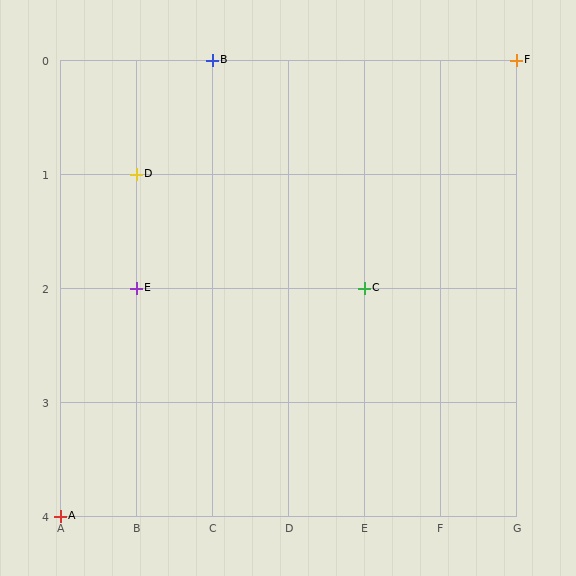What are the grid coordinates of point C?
Point C is at grid coordinates (E, 2).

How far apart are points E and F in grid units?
Points E and F are 5 columns and 2 rows apart (about 5.4 grid units diagonally).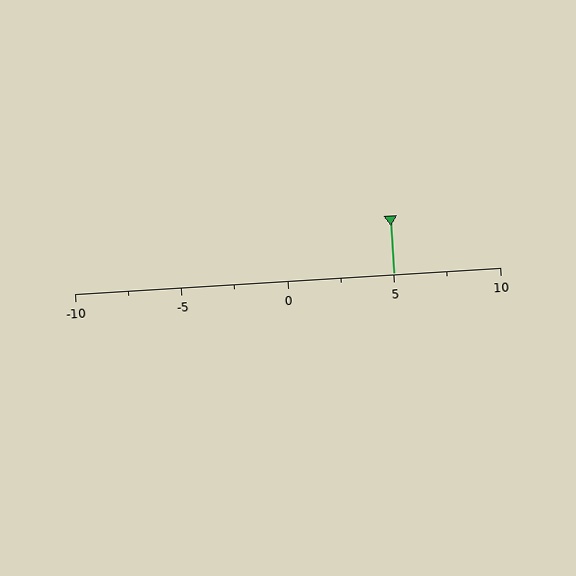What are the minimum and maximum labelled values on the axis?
The axis runs from -10 to 10.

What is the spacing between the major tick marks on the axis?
The major ticks are spaced 5 apart.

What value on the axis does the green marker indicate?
The marker indicates approximately 5.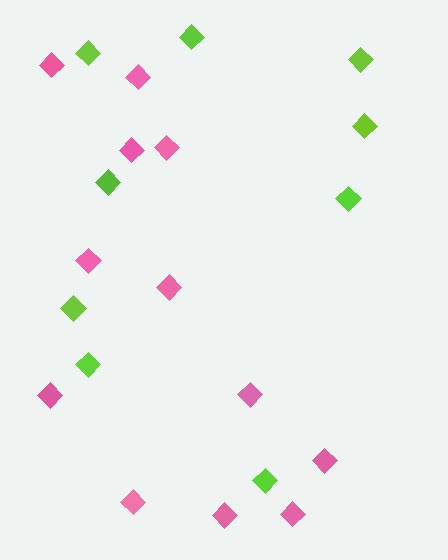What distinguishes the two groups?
There are 2 groups: one group of lime diamonds (9) and one group of pink diamonds (12).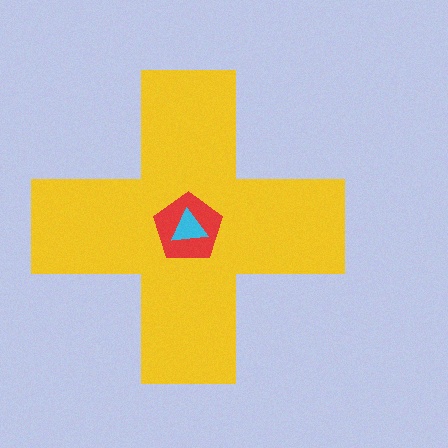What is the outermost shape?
The yellow cross.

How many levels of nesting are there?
3.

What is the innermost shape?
The cyan triangle.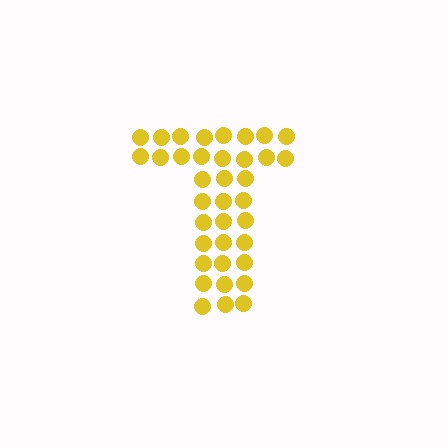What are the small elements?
The small elements are circles.